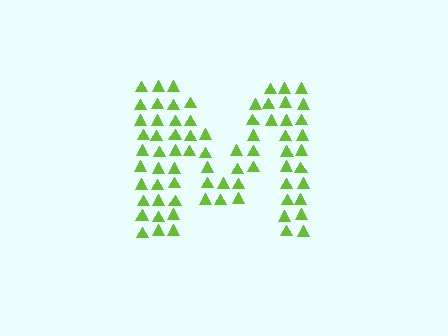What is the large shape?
The large shape is the letter M.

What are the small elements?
The small elements are triangles.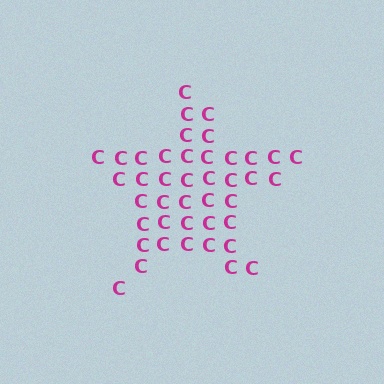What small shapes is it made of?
It is made of small letter C's.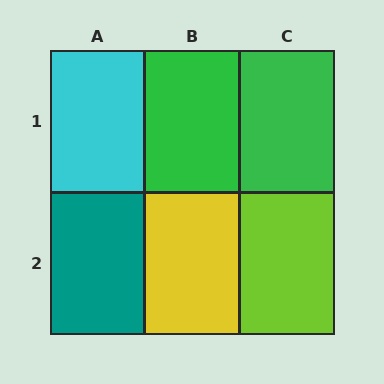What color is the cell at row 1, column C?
Green.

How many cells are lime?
1 cell is lime.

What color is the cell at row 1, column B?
Green.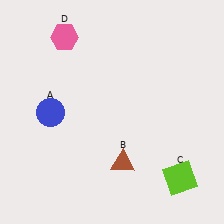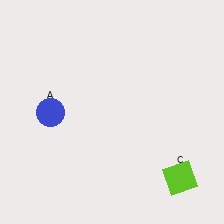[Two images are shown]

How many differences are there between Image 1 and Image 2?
There are 2 differences between the two images.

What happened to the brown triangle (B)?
The brown triangle (B) was removed in Image 2. It was in the bottom-right area of Image 1.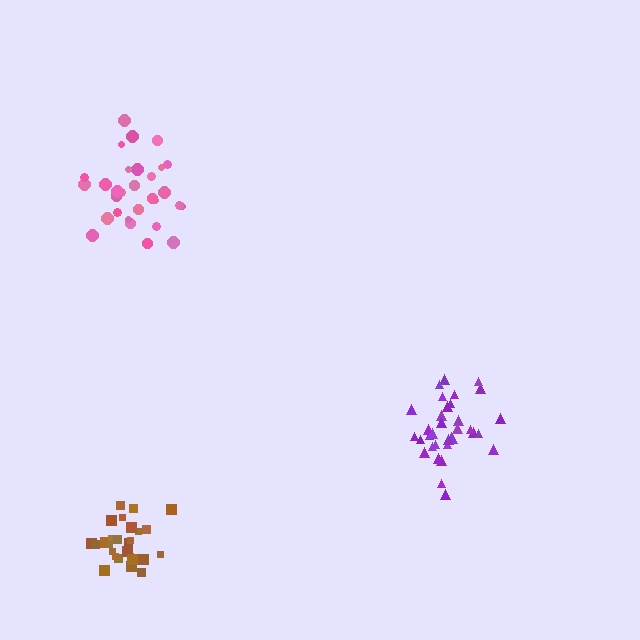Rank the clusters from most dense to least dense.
purple, brown, pink.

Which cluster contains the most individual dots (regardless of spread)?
Purple (35).